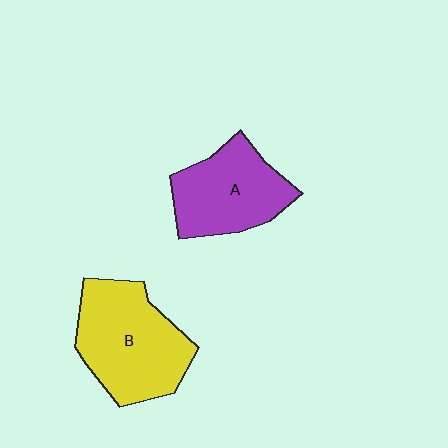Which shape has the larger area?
Shape B (yellow).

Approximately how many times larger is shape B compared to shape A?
Approximately 1.3 times.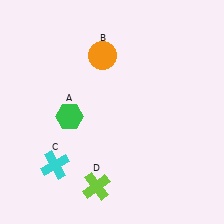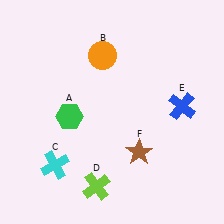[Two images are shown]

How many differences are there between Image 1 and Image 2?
There are 2 differences between the two images.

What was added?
A blue cross (E), a brown star (F) were added in Image 2.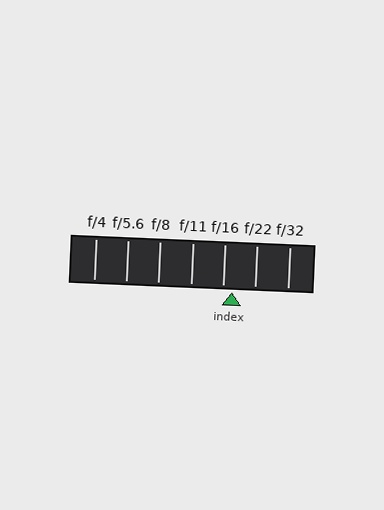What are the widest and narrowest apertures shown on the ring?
The widest aperture shown is f/4 and the narrowest is f/32.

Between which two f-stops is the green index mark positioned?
The index mark is between f/16 and f/22.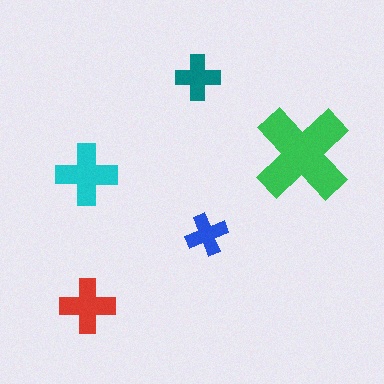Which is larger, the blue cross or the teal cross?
The teal one.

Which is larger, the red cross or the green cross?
The green one.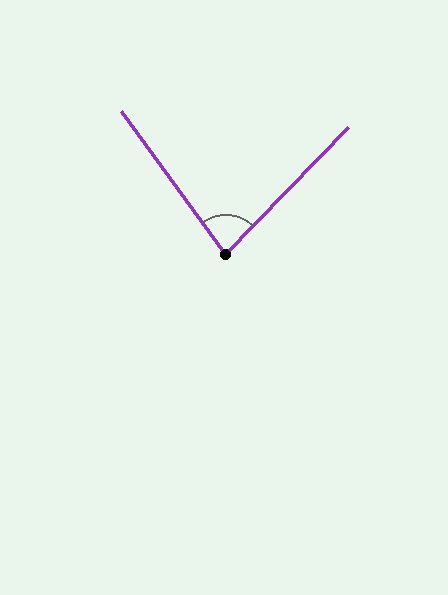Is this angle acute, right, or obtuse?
It is acute.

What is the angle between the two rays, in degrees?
Approximately 80 degrees.